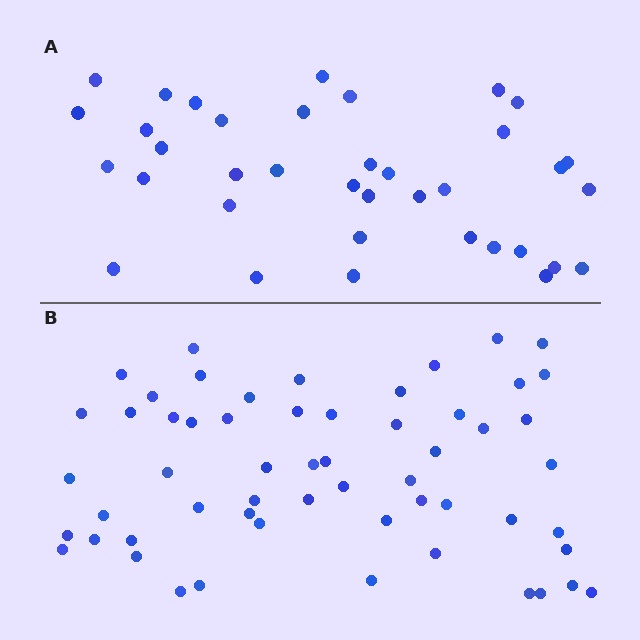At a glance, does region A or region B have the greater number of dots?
Region B (the bottom region) has more dots.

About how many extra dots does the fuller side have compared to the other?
Region B has approximately 20 more dots than region A.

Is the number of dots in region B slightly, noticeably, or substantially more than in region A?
Region B has substantially more. The ratio is roughly 1.5 to 1.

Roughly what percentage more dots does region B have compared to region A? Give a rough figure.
About 55% more.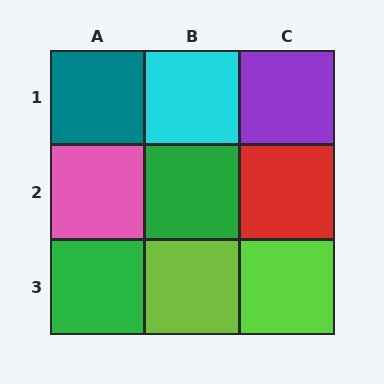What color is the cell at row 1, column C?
Purple.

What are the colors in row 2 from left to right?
Pink, green, red.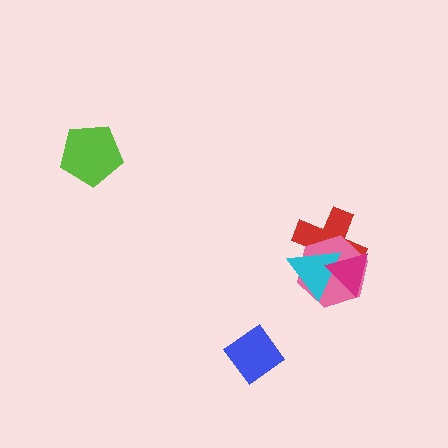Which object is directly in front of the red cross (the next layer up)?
The pink hexagon is directly in front of the red cross.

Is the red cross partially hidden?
Yes, it is partially covered by another shape.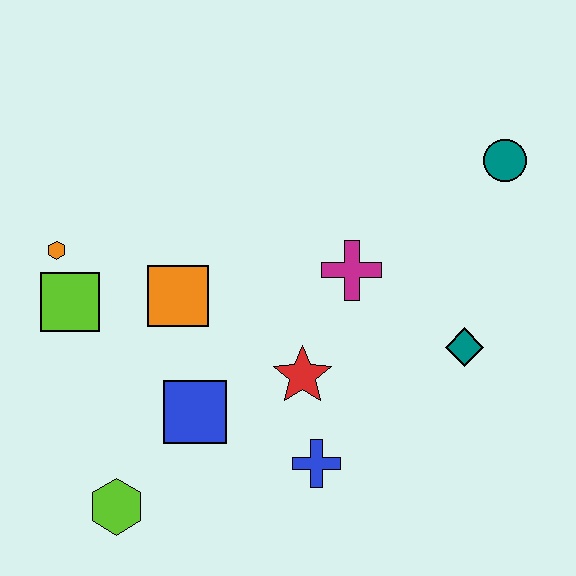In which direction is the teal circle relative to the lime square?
The teal circle is to the right of the lime square.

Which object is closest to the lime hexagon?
The blue square is closest to the lime hexagon.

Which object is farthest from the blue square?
The teal circle is farthest from the blue square.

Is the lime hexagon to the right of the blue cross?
No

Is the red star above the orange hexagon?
No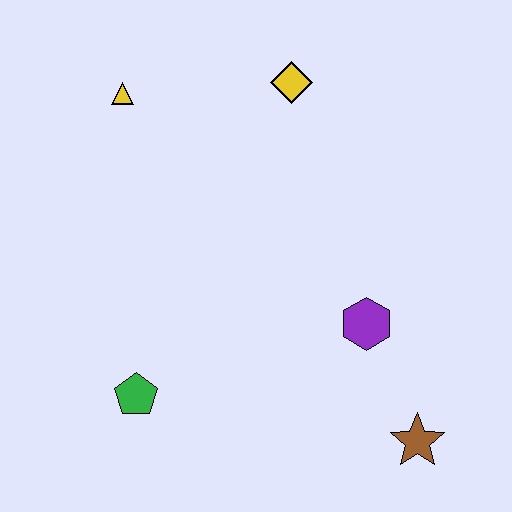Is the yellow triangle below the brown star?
No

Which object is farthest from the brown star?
The yellow triangle is farthest from the brown star.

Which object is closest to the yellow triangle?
The yellow diamond is closest to the yellow triangle.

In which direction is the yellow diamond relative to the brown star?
The yellow diamond is above the brown star.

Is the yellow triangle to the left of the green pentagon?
Yes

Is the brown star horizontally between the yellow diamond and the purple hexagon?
No